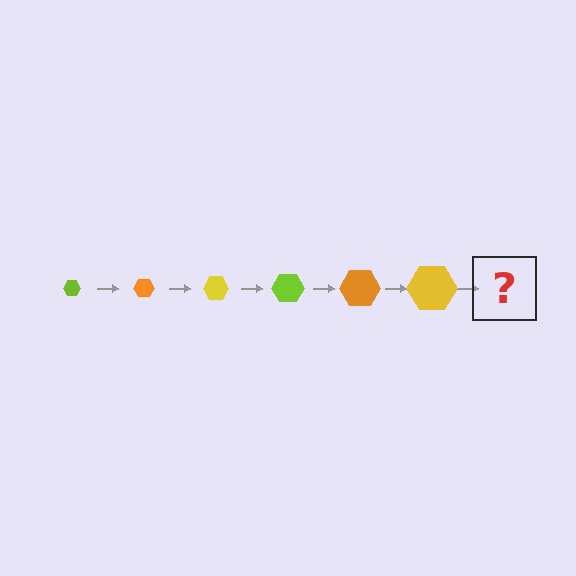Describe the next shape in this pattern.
It should be a lime hexagon, larger than the previous one.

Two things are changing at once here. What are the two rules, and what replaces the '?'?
The two rules are that the hexagon grows larger each step and the color cycles through lime, orange, and yellow. The '?' should be a lime hexagon, larger than the previous one.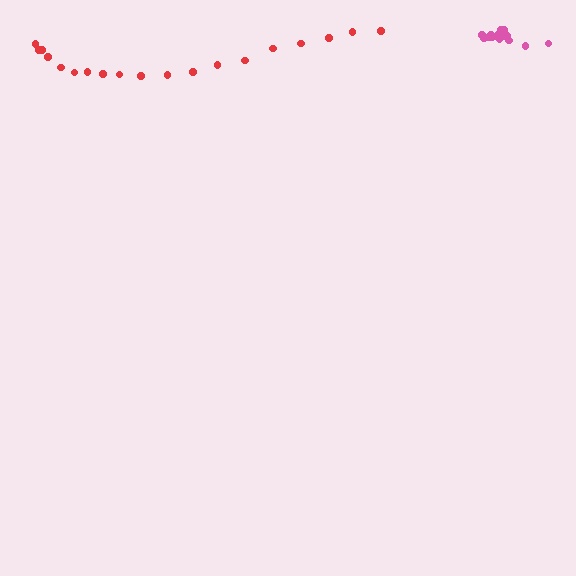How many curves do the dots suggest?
There are 2 distinct paths.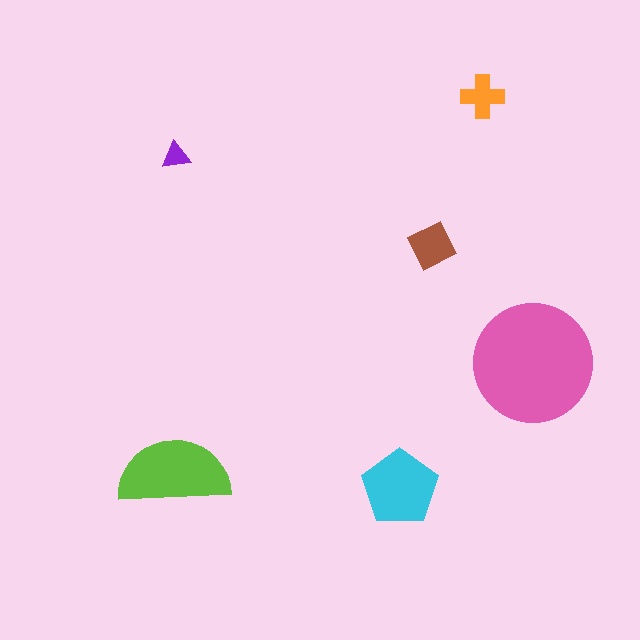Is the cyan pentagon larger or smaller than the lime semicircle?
Smaller.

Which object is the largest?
The pink circle.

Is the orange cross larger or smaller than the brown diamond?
Smaller.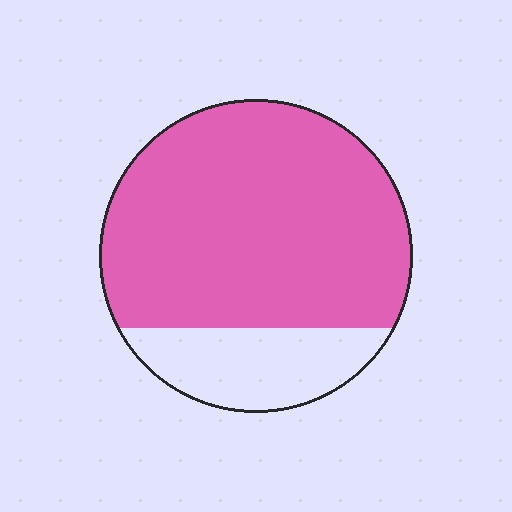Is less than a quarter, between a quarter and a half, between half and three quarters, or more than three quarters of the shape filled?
More than three quarters.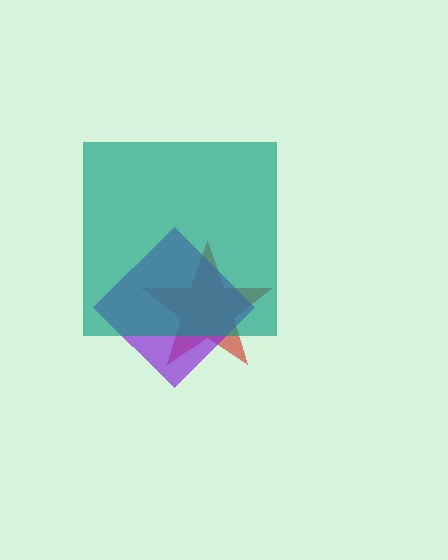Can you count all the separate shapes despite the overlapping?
Yes, there are 3 separate shapes.